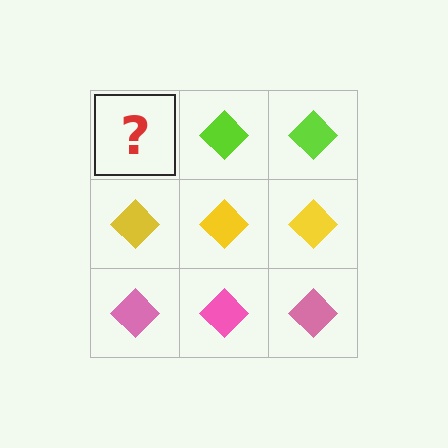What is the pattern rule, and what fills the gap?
The rule is that each row has a consistent color. The gap should be filled with a lime diamond.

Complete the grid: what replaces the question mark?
The question mark should be replaced with a lime diamond.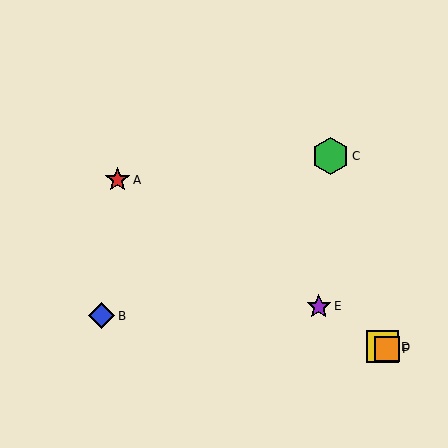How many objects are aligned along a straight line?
4 objects (A, D, E, F) are aligned along a straight line.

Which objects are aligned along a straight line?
Objects A, D, E, F are aligned along a straight line.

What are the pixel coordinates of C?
Object C is at (330, 156).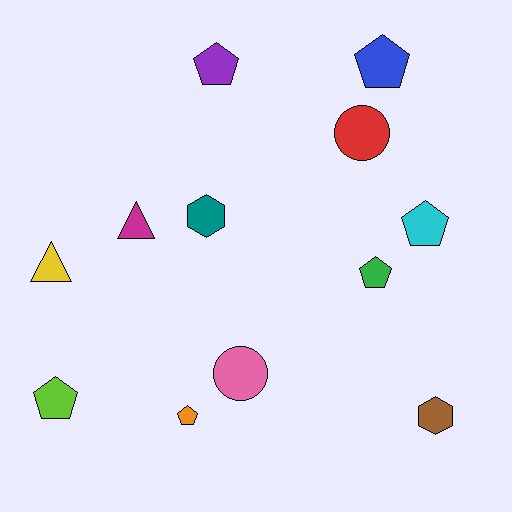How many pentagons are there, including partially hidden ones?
There are 6 pentagons.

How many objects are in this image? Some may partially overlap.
There are 12 objects.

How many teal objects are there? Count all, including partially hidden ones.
There is 1 teal object.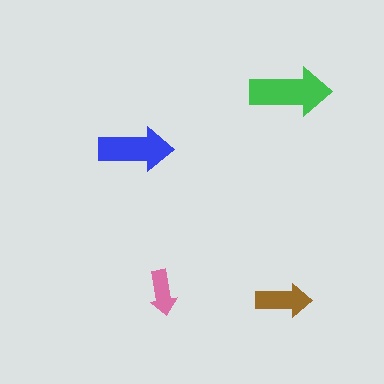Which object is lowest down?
The brown arrow is bottommost.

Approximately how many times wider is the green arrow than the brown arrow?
About 1.5 times wider.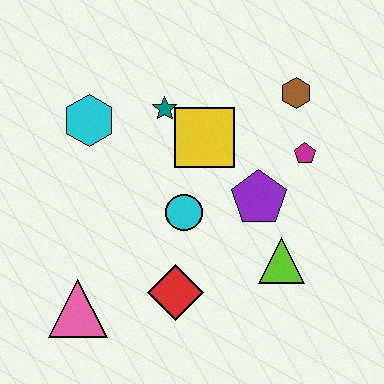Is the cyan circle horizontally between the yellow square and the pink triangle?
Yes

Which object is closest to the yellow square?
The teal star is closest to the yellow square.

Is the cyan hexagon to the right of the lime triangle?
No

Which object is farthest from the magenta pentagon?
The pink triangle is farthest from the magenta pentagon.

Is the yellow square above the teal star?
No